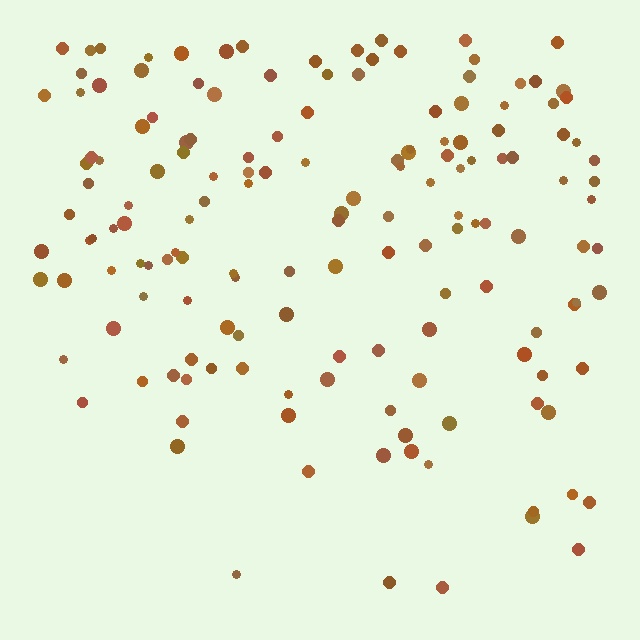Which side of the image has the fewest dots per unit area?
The bottom.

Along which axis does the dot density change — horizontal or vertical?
Vertical.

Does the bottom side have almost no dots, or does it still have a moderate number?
Still a moderate number, just noticeably fewer than the top.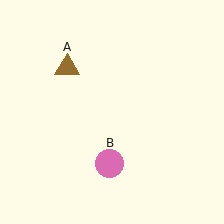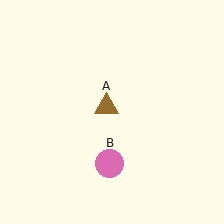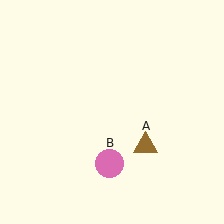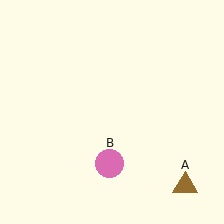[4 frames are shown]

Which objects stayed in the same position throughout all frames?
Pink circle (object B) remained stationary.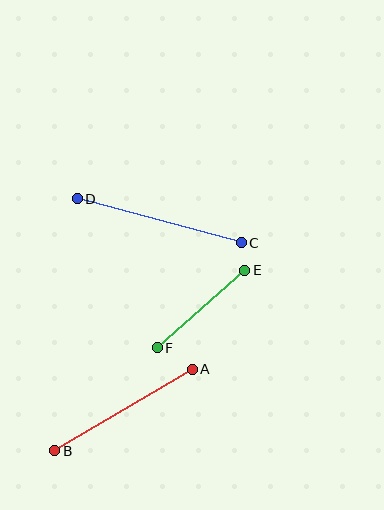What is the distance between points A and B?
The distance is approximately 160 pixels.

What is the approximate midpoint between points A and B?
The midpoint is at approximately (123, 410) pixels.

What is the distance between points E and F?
The distance is approximately 117 pixels.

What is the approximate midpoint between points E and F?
The midpoint is at approximately (201, 309) pixels.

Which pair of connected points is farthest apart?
Points C and D are farthest apart.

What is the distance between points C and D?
The distance is approximately 170 pixels.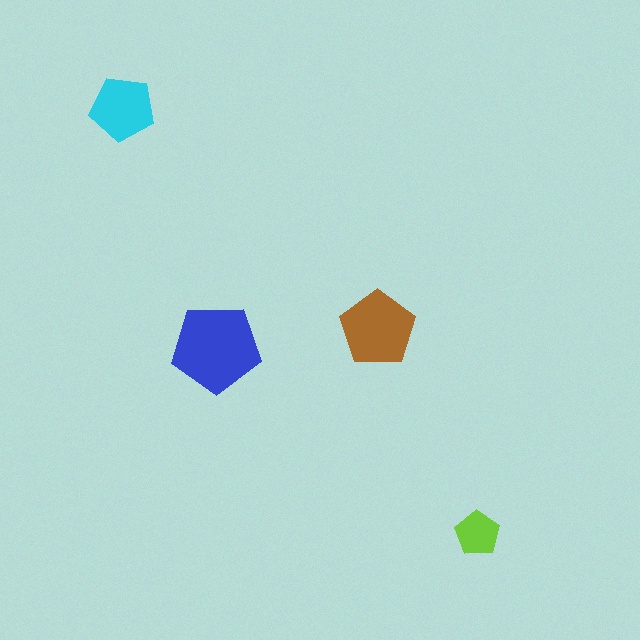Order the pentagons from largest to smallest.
the blue one, the brown one, the cyan one, the lime one.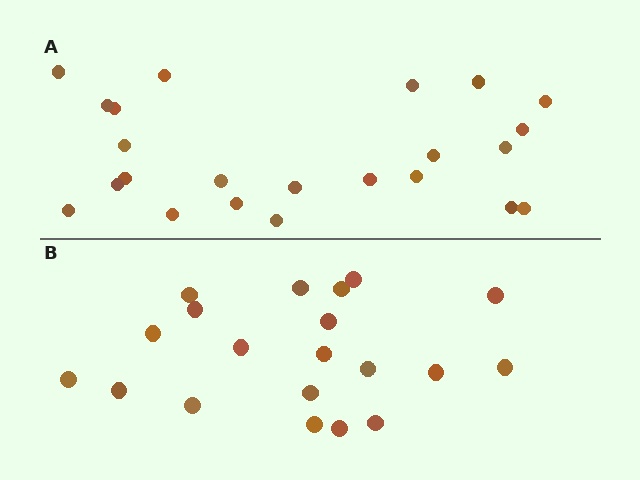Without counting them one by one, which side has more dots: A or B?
Region A (the top region) has more dots.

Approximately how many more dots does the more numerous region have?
Region A has just a few more — roughly 2 or 3 more dots than region B.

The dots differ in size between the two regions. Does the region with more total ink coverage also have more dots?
No. Region B has more total ink coverage because its dots are larger, but region A actually contains more individual dots. Total area can be misleading — the number of items is what matters here.